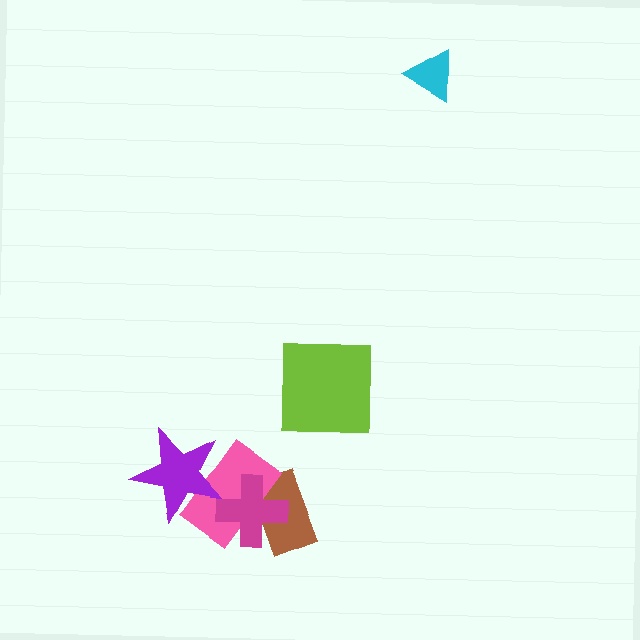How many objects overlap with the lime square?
0 objects overlap with the lime square.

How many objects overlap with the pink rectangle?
3 objects overlap with the pink rectangle.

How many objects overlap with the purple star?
1 object overlaps with the purple star.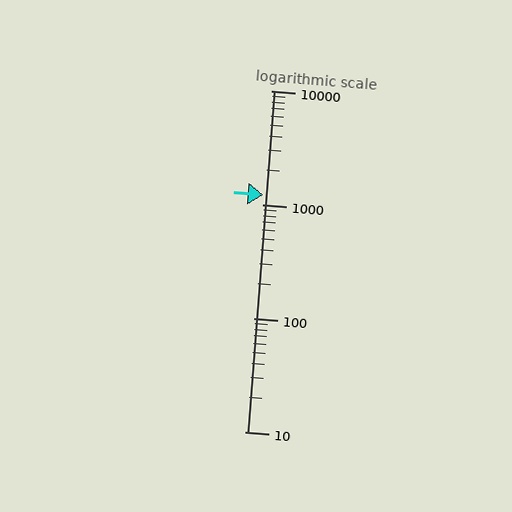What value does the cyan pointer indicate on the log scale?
The pointer indicates approximately 1200.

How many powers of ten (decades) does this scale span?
The scale spans 3 decades, from 10 to 10000.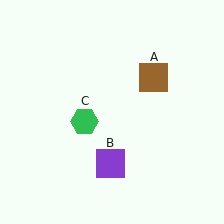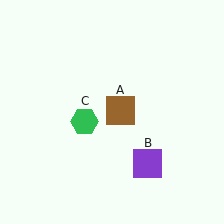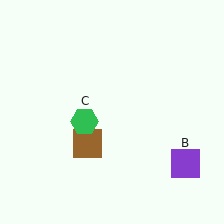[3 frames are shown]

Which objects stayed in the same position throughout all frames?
Green hexagon (object C) remained stationary.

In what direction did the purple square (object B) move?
The purple square (object B) moved right.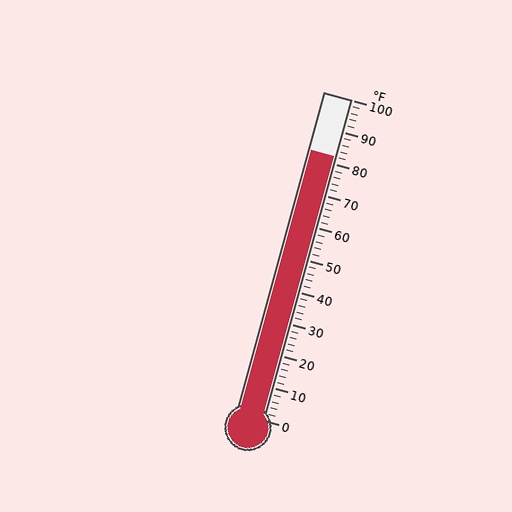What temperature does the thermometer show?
The thermometer shows approximately 82°F.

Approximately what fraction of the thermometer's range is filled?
The thermometer is filled to approximately 80% of its range.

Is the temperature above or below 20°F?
The temperature is above 20°F.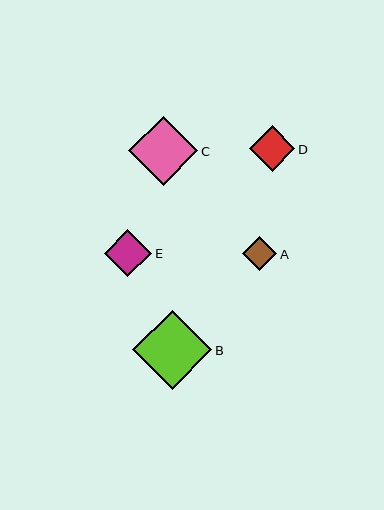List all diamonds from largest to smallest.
From largest to smallest: B, C, E, D, A.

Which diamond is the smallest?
Diamond A is the smallest with a size of approximately 34 pixels.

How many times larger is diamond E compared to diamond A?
Diamond E is approximately 1.4 times the size of diamond A.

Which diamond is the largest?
Diamond B is the largest with a size of approximately 79 pixels.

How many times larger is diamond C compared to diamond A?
Diamond C is approximately 2.0 times the size of diamond A.